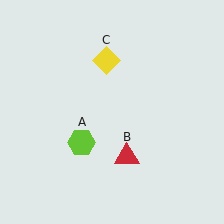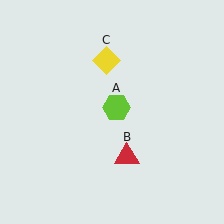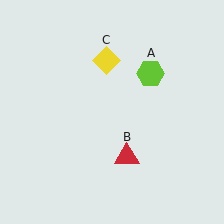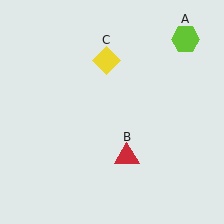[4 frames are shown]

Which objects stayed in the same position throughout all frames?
Red triangle (object B) and yellow diamond (object C) remained stationary.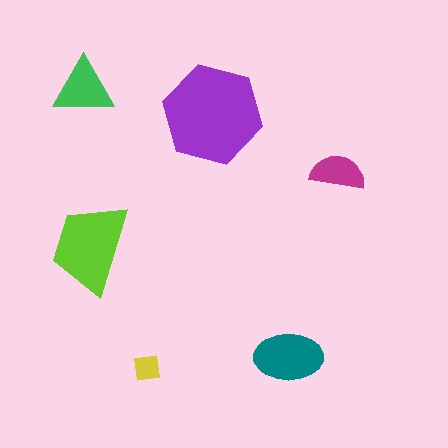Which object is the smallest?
The yellow square.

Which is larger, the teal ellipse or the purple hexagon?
The purple hexagon.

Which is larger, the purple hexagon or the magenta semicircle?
The purple hexagon.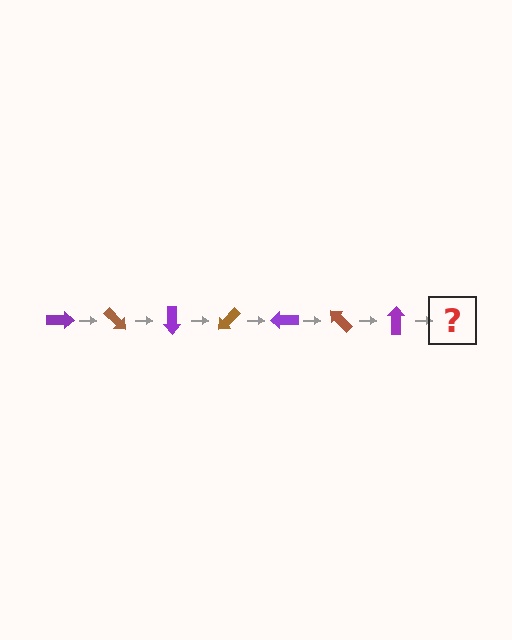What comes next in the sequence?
The next element should be a brown arrow, rotated 315 degrees from the start.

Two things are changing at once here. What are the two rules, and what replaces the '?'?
The two rules are that it rotates 45 degrees each step and the color cycles through purple and brown. The '?' should be a brown arrow, rotated 315 degrees from the start.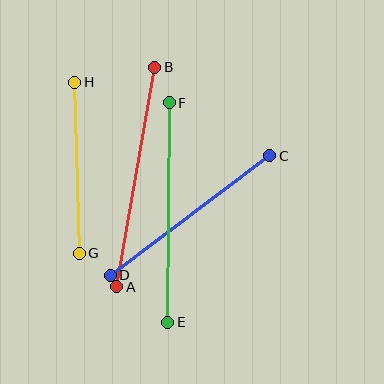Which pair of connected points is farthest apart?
Points A and B are farthest apart.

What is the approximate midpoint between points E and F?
The midpoint is at approximately (168, 213) pixels.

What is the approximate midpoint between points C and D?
The midpoint is at approximately (190, 215) pixels.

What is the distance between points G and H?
The distance is approximately 171 pixels.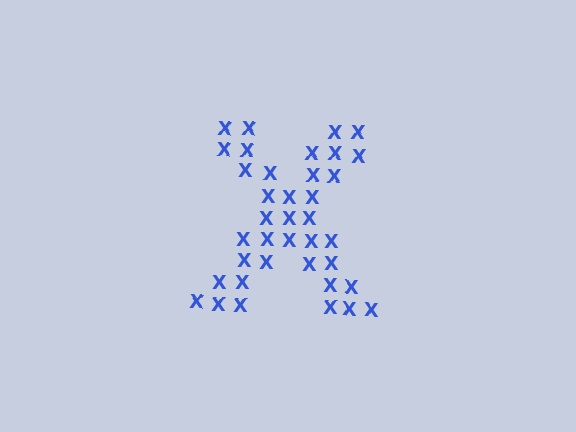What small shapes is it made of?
It is made of small letter X's.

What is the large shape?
The large shape is the letter X.